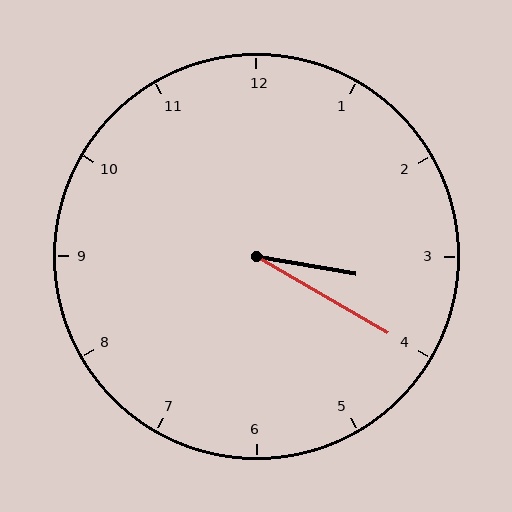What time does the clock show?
3:20.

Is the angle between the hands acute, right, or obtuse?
It is acute.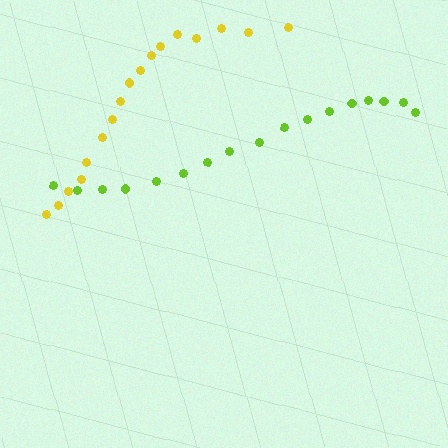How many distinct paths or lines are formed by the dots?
There are 2 distinct paths.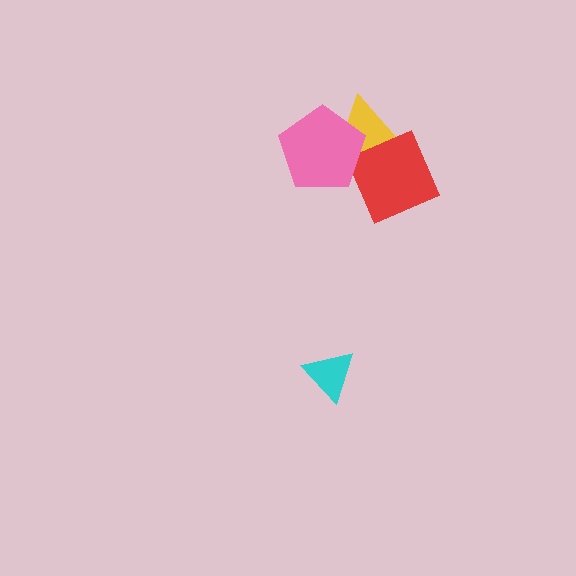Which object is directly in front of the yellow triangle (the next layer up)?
The red diamond is directly in front of the yellow triangle.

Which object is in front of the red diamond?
The pink pentagon is in front of the red diamond.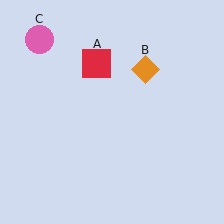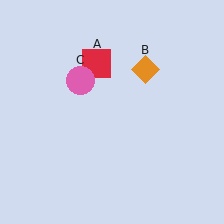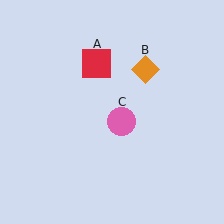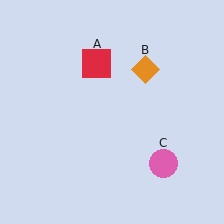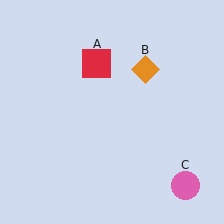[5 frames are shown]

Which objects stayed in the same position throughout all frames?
Red square (object A) and orange diamond (object B) remained stationary.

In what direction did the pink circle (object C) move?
The pink circle (object C) moved down and to the right.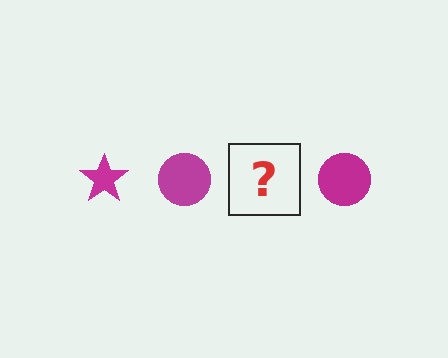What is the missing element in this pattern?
The missing element is a magenta star.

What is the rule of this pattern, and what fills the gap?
The rule is that the pattern cycles through star, circle shapes in magenta. The gap should be filled with a magenta star.